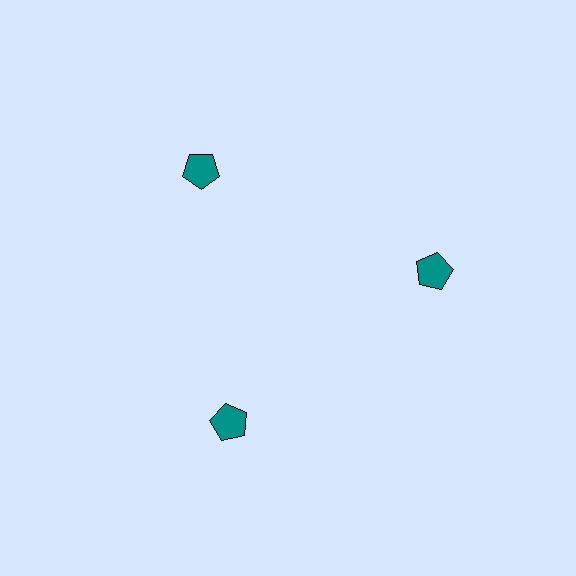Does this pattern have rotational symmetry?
Yes, this pattern has 3-fold rotational symmetry. It looks the same after rotating 120 degrees around the center.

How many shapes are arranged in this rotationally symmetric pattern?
There are 3 shapes, arranged in 3 groups of 1.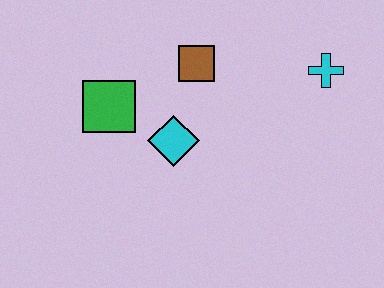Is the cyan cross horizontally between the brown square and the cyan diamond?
No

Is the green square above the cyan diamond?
Yes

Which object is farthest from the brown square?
The cyan cross is farthest from the brown square.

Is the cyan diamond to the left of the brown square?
Yes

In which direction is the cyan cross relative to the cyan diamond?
The cyan cross is to the right of the cyan diamond.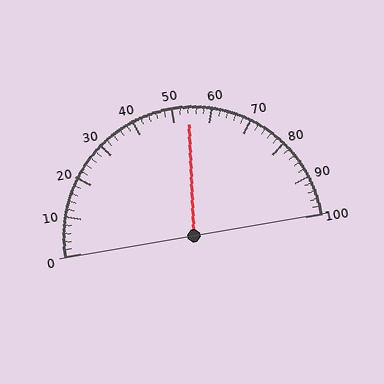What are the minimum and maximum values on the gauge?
The gauge ranges from 0 to 100.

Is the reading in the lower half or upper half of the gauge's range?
The reading is in the upper half of the range (0 to 100).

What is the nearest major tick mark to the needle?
The nearest major tick mark is 50.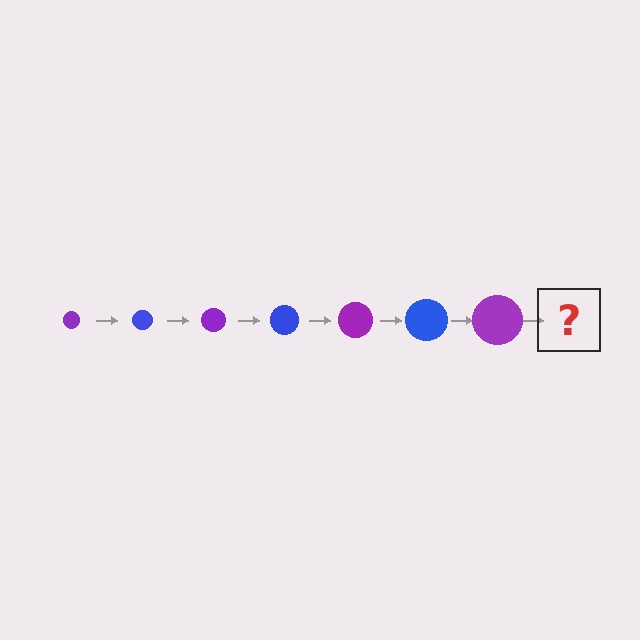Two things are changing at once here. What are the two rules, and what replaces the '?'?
The two rules are that the circle grows larger each step and the color cycles through purple and blue. The '?' should be a blue circle, larger than the previous one.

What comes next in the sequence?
The next element should be a blue circle, larger than the previous one.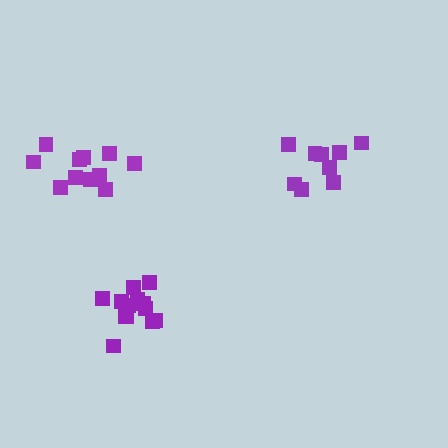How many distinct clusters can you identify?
There are 3 distinct clusters.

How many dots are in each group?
Group 1: 9 dots, Group 2: 13 dots, Group 3: 11 dots (33 total).